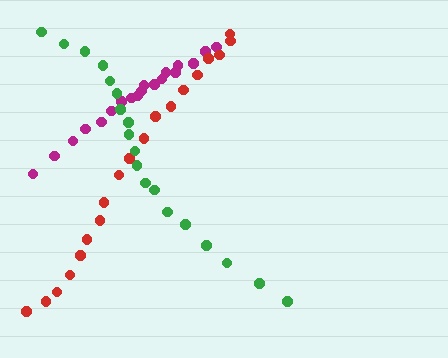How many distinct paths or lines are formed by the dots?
There are 3 distinct paths.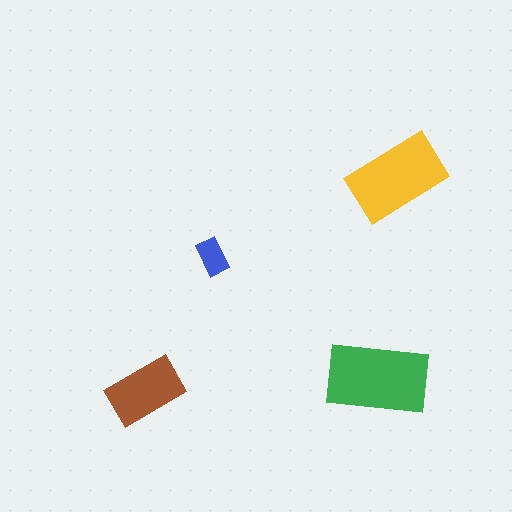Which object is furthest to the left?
The brown rectangle is leftmost.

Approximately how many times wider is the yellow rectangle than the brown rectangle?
About 1.5 times wider.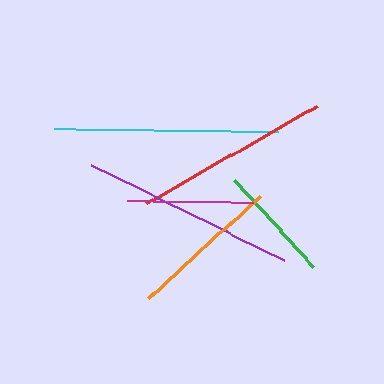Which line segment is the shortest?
The green line is the shortest at approximately 118 pixels.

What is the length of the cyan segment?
The cyan segment is approximately 224 pixels long.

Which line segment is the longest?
The cyan line is the longest at approximately 224 pixels.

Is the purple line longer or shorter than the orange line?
The purple line is longer than the orange line.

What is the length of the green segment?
The green segment is approximately 118 pixels long.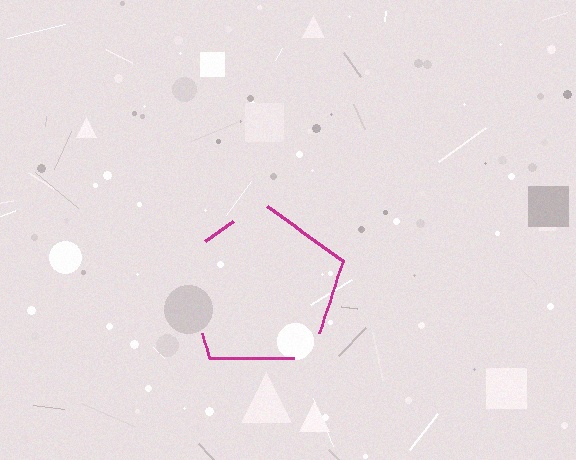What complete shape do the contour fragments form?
The contour fragments form a pentagon.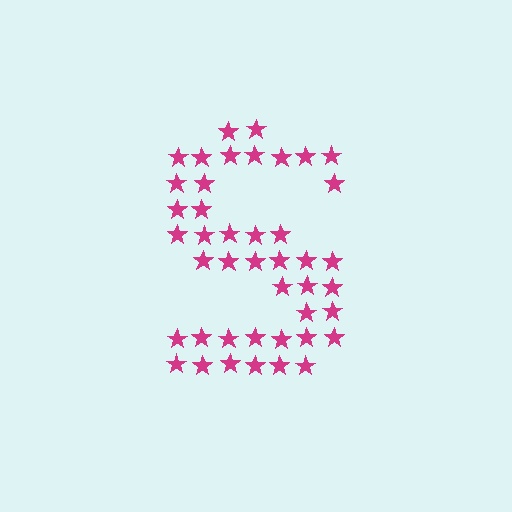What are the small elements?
The small elements are stars.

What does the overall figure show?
The overall figure shows the letter S.